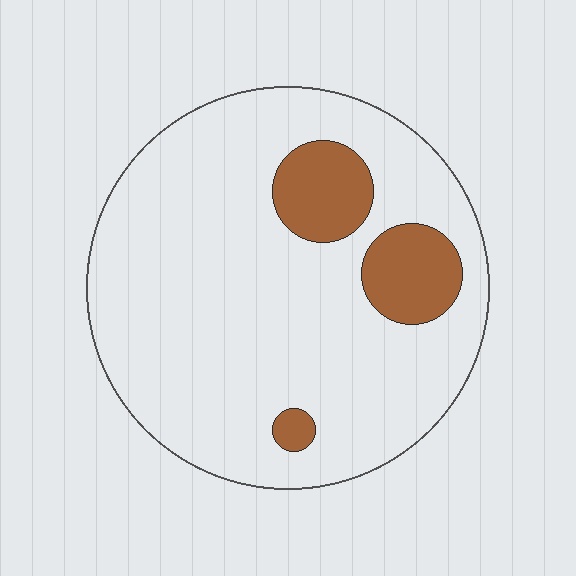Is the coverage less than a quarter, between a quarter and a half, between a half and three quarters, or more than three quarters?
Less than a quarter.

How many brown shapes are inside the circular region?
3.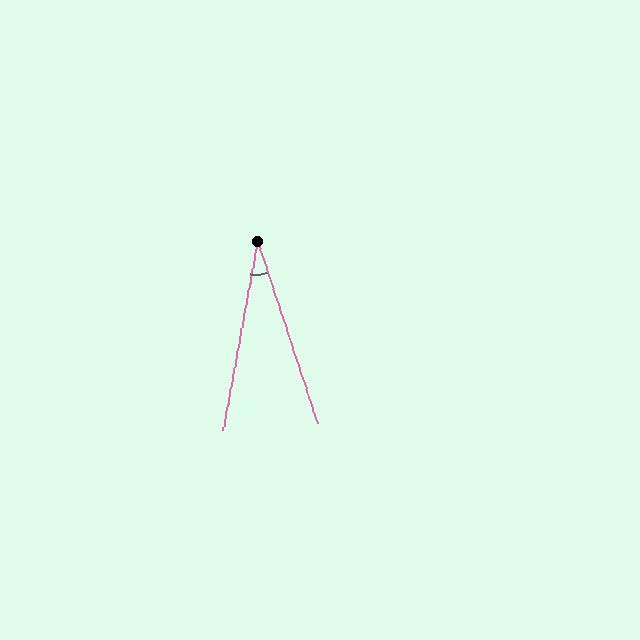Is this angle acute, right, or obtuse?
It is acute.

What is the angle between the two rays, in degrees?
Approximately 28 degrees.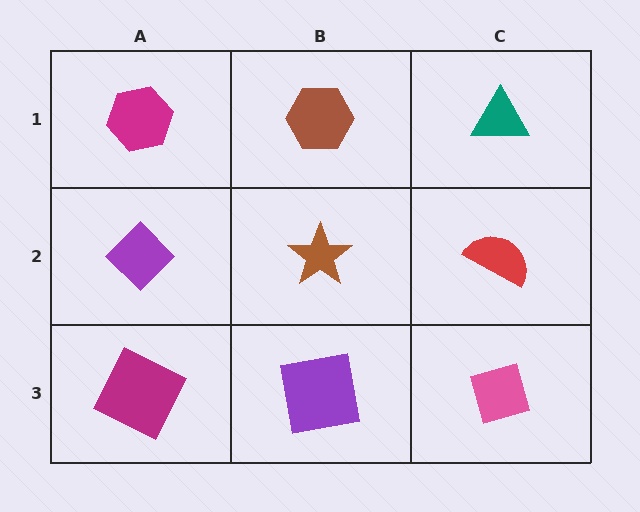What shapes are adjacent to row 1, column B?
A brown star (row 2, column B), a magenta hexagon (row 1, column A), a teal triangle (row 1, column C).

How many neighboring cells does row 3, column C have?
2.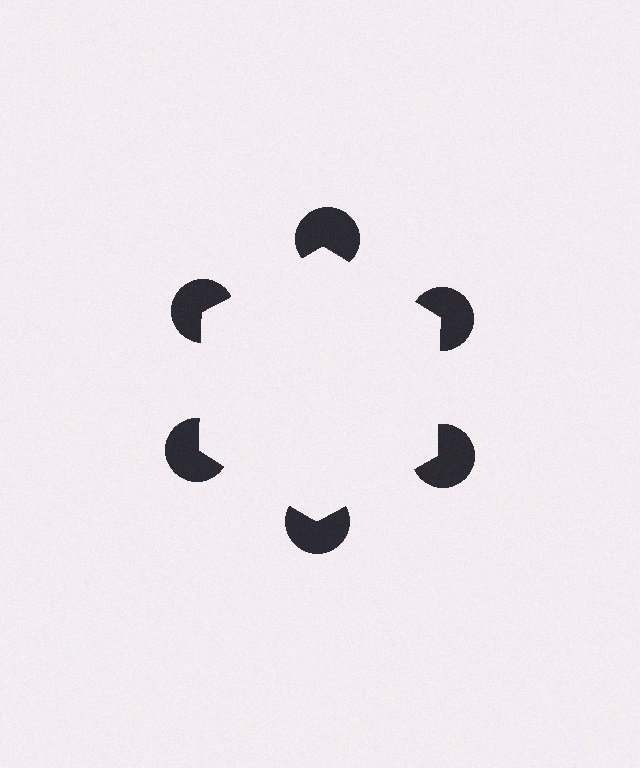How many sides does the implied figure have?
6 sides.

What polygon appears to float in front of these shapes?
An illusory hexagon — its edges are inferred from the aligned wedge cuts in the pac-man discs, not physically drawn.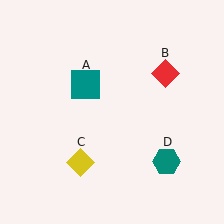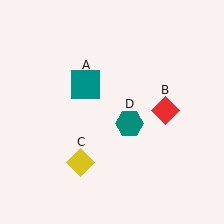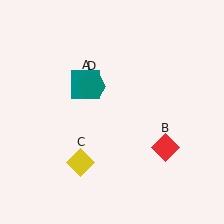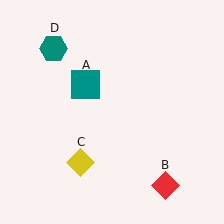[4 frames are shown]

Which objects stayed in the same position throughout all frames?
Teal square (object A) and yellow diamond (object C) remained stationary.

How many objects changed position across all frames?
2 objects changed position: red diamond (object B), teal hexagon (object D).